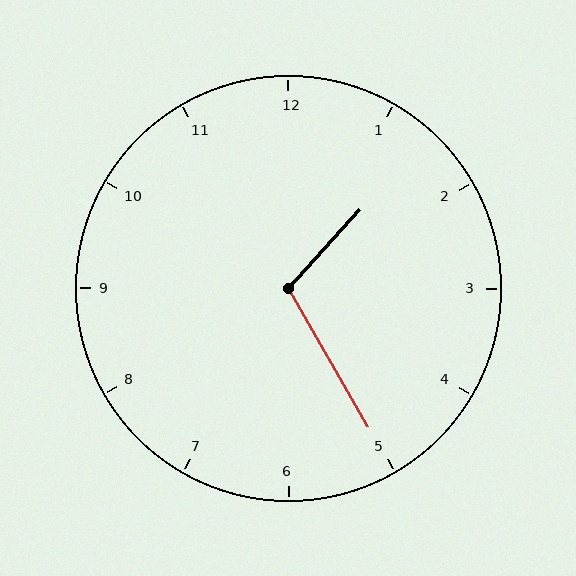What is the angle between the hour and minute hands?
Approximately 108 degrees.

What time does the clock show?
1:25.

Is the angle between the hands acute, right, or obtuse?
It is obtuse.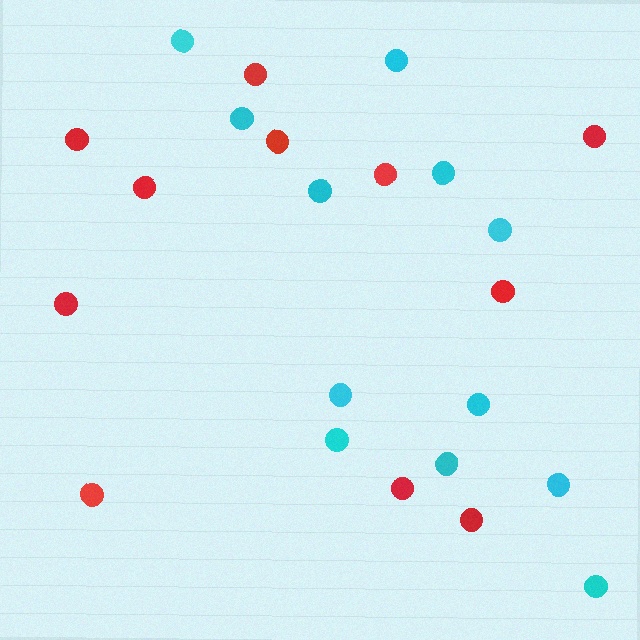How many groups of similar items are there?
There are 2 groups: one group of cyan circles (12) and one group of red circles (11).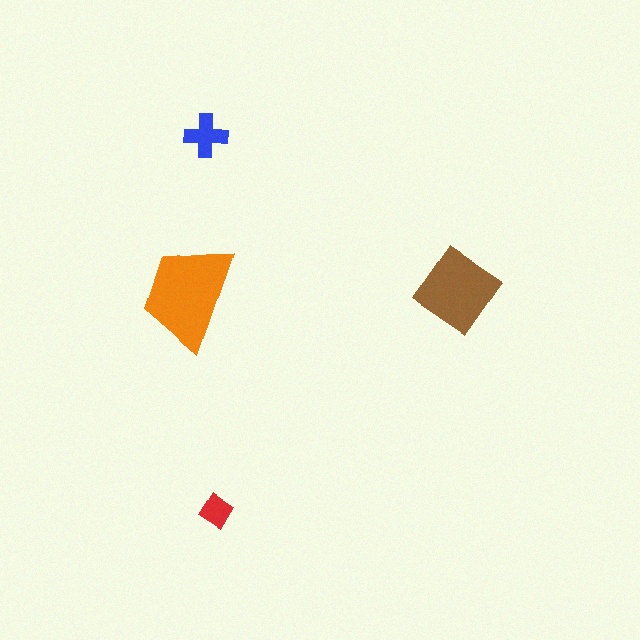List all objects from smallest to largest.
The red diamond, the blue cross, the brown diamond, the orange trapezoid.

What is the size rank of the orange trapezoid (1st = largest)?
1st.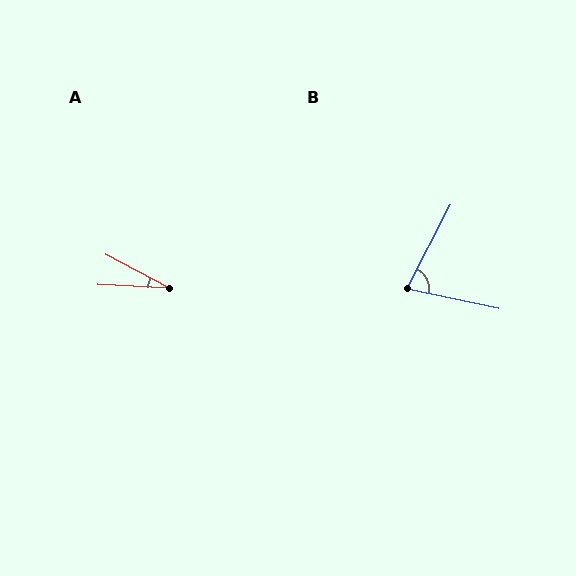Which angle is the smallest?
A, at approximately 25 degrees.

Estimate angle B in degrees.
Approximately 75 degrees.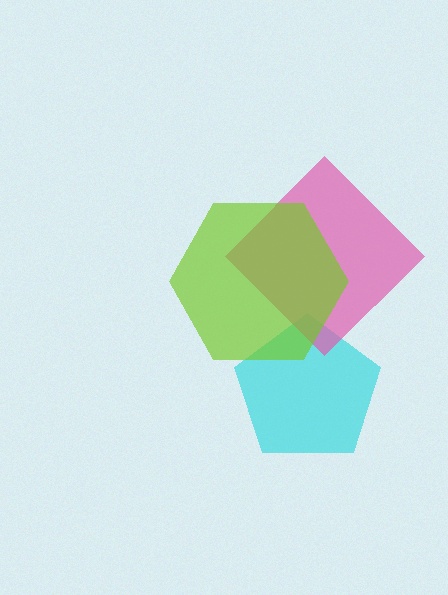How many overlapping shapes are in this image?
There are 3 overlapping shapes in the image.